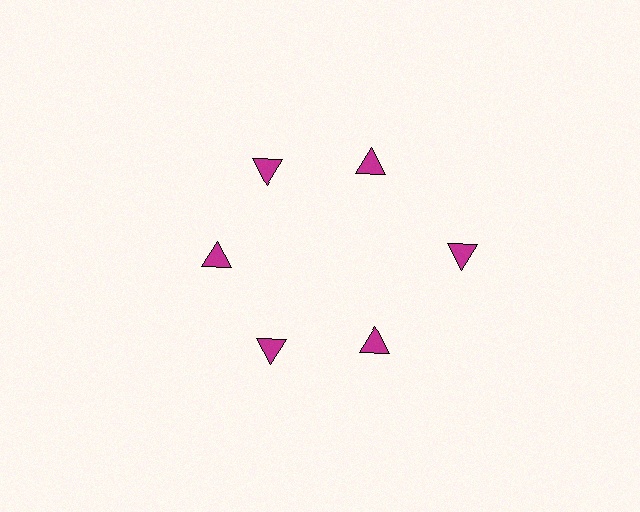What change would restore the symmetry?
The symmetry would be restored by moving it inward, back onto the ring so that all 6 triangles sit at equal angles and equal distance from the center.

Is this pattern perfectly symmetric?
No. The 6 magenta triangles are arranged in a ring, but one element near the 3 o'clock position is pushed outward from the center, breaking the 6-fold rotational symmetry.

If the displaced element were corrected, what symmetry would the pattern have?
It would have 6-fold rotational symmetry — the pattern would map onto itself every 60 degrees.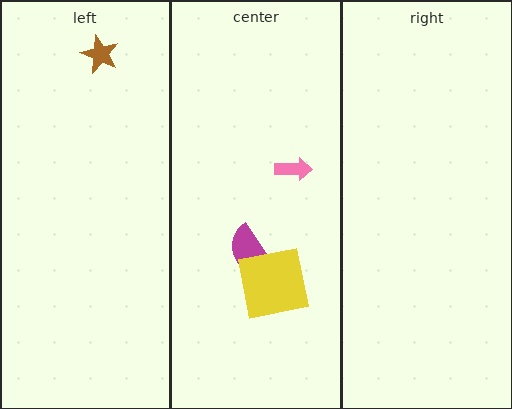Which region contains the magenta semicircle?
The center region.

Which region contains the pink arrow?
The center region.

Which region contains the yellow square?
The center region.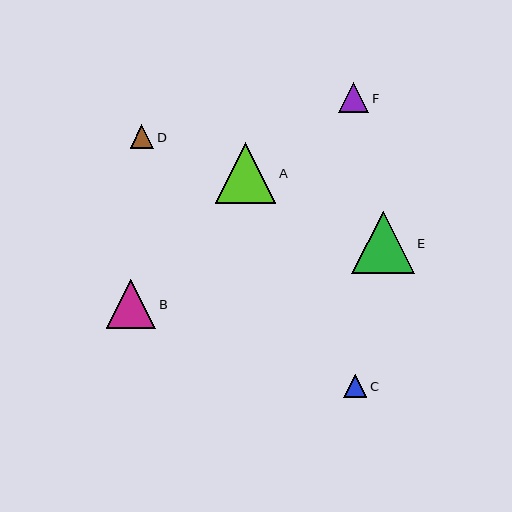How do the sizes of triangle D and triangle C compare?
Triangle D and triangle C are approximately the same size.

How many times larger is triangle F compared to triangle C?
Triangle F is approximately 1.3 times the size of triangle C.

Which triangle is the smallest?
Triangle C is the smallest with a size of approximately 23 pixels.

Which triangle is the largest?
Triangle E is the largest with a size of approximately 63 pixels.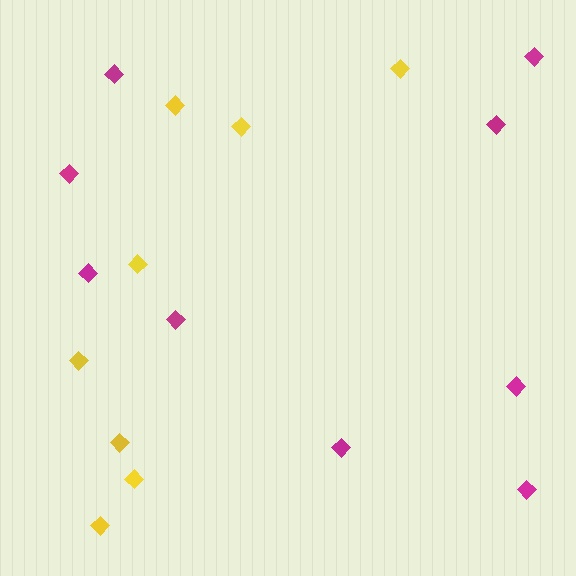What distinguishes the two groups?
There are 2 groups: one group of yellow diamonds (8) and one group of magenta diamonds (9).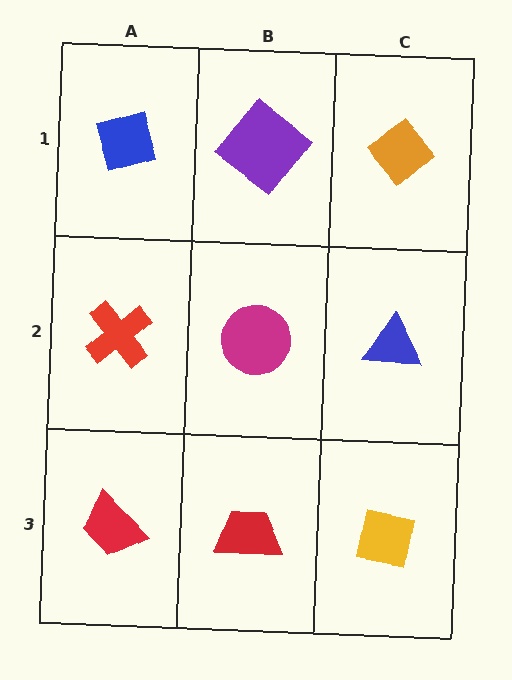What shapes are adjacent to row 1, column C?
A blue triangle (row 2, column C), a purple diamond (row 1, column B).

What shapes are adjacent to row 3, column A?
A red cross (row 2, column A), a red trapezoid (row 3, column B).